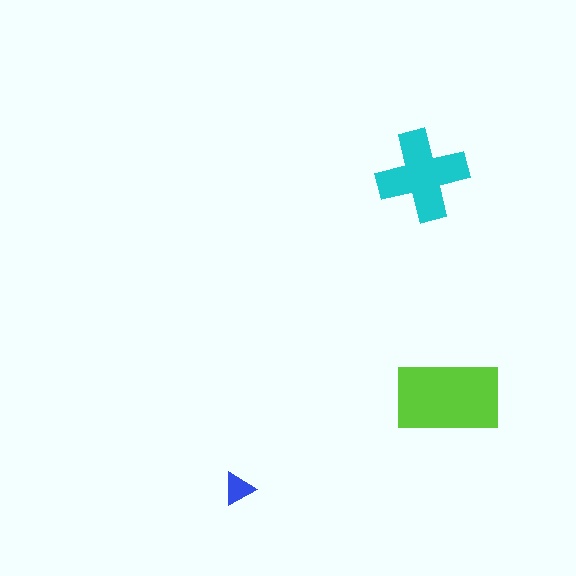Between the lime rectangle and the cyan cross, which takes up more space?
The lime rectangle.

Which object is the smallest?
The blue triangle.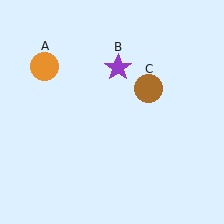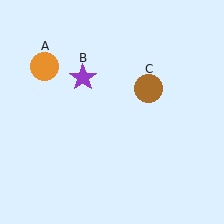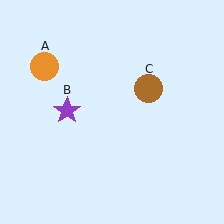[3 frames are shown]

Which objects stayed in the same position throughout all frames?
Orange circle (object A) and brown circle (object C) remained stationary.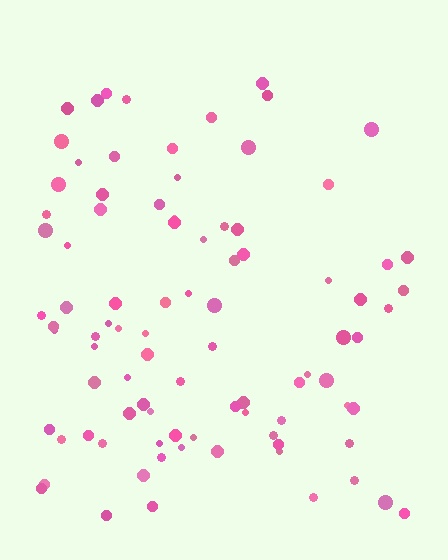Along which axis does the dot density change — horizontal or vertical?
Vertical.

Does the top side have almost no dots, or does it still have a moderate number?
Still a moderate number, just noticeably fewer than the bottom.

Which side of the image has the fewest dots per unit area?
The top.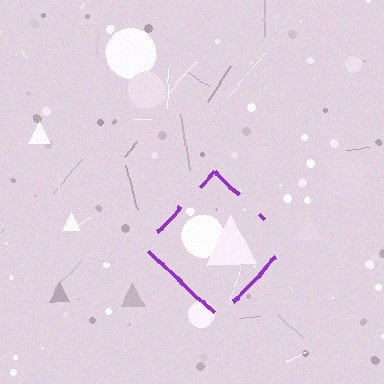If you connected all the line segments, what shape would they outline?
They would outline a diamond.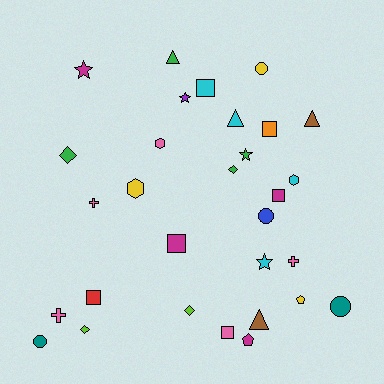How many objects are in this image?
There are 30 objects.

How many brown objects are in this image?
There are 2 brown objects.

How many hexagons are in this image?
There are 3 hexagons.